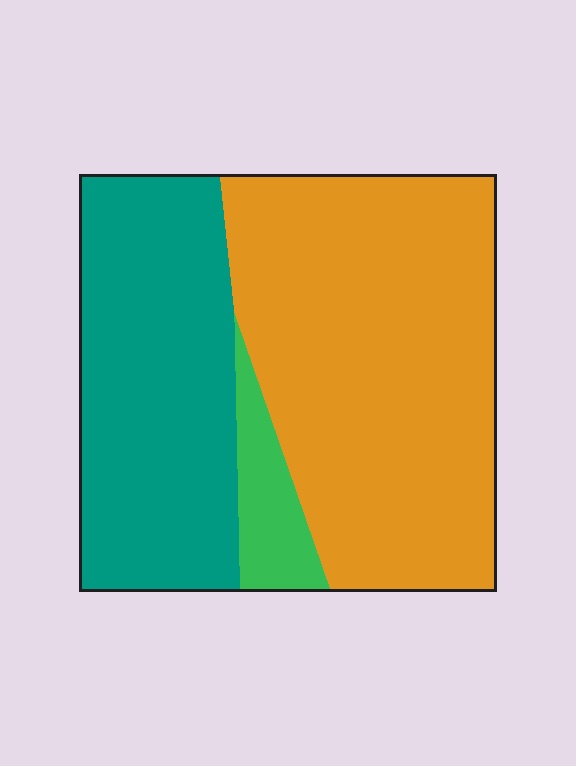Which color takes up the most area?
Orange, at roughly 55%.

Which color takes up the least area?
Green, at roughly 5%.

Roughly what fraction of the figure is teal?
Teal takes up about three eighths (3/8) of the figure.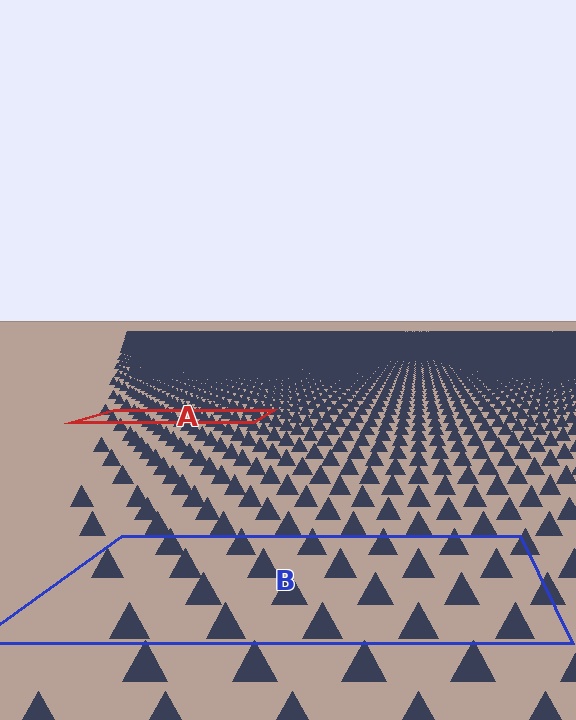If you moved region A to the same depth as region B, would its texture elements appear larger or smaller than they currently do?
They would appear larger. At a closer depth, the same texture elements are projected at a bigger on-screen size.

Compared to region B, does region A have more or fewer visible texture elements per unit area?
Region A has more texture elements per unit area — they are packed more densely because it is farther away.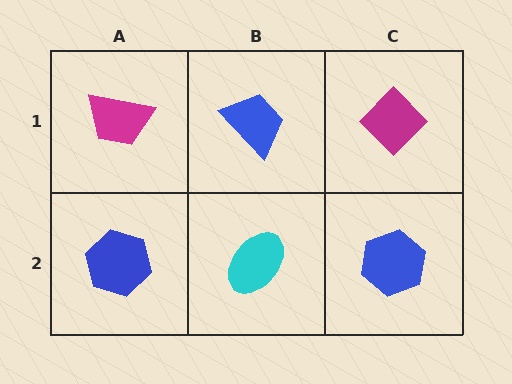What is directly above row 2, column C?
A magenta diamond.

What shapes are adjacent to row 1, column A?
A blue hexagon (row 2, column A), a blue trapezoid (row 1, column B).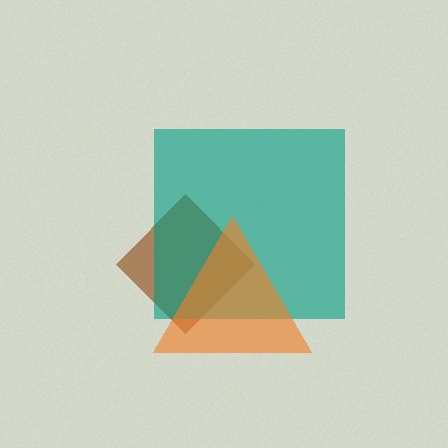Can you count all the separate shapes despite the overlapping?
Yes, there are 3 separate shapes.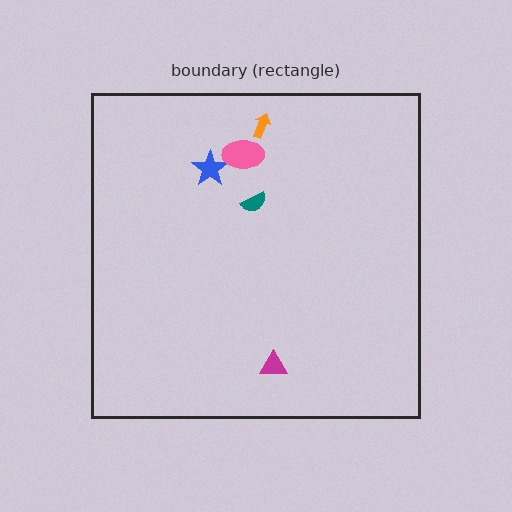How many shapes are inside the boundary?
5 inside, 0 outside.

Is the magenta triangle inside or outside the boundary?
Inside.